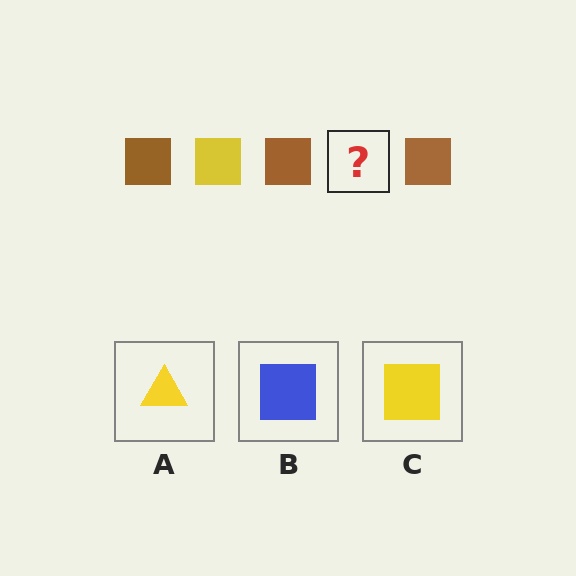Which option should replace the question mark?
Option C.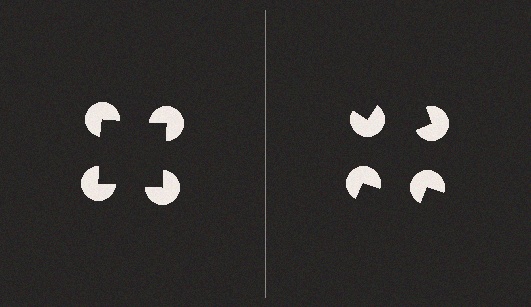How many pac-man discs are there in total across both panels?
8 — 4 on each side.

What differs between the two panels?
The pac-man discs are positioned identically on both sides; only the wedge orientations differ. On the left they align to a square; on the right they are misaligned.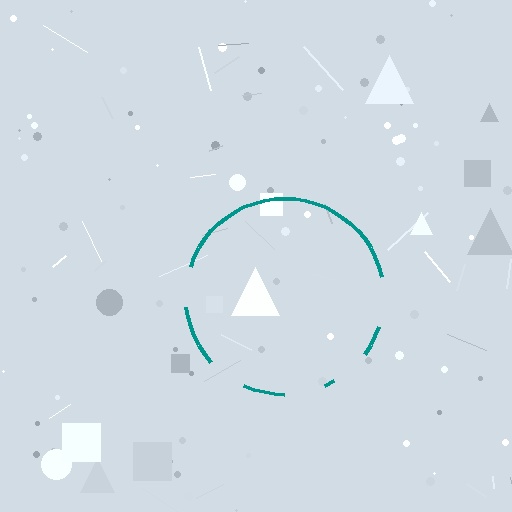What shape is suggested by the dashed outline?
The dashed outline suggests a circle.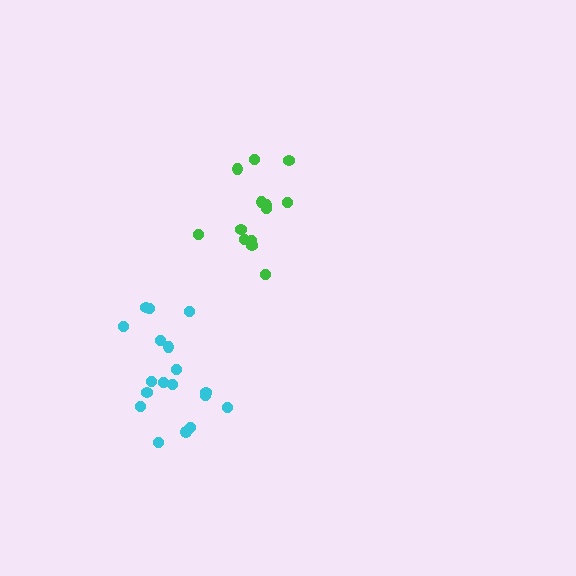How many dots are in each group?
Group 1: 13 dots, Group 2: 18 dots (31 total).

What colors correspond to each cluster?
The clusters are colored: green, cyan.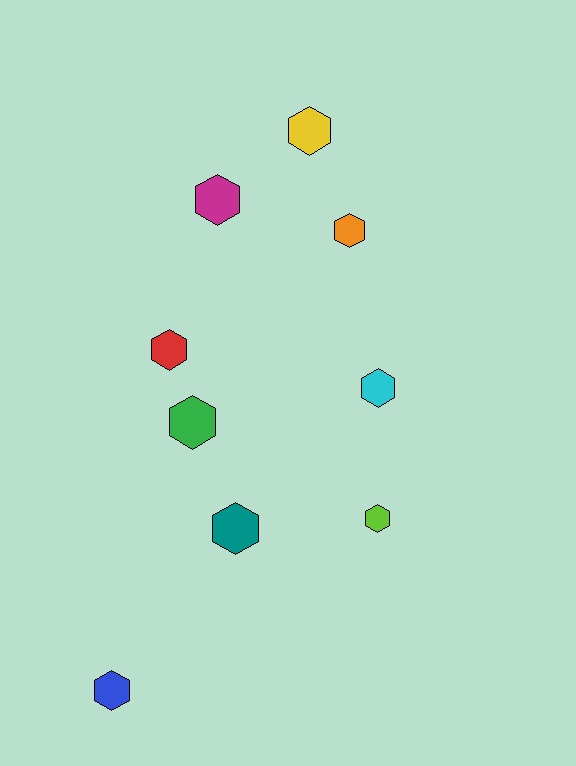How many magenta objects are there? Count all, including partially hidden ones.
There is 1 magenta object.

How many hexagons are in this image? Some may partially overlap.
There are 9 hexagons.